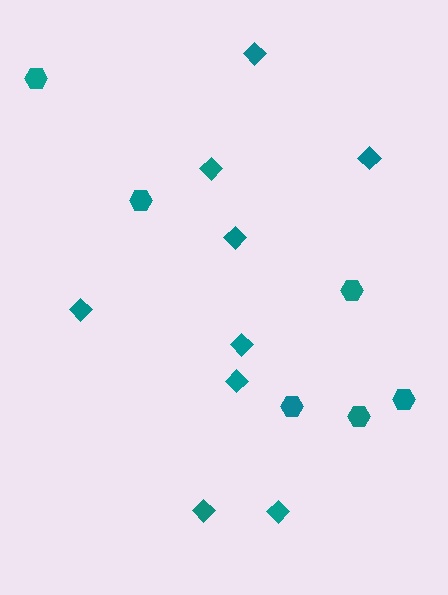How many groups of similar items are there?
There are 2 groups: one group of hexagons (6) and one group of diamonds (9).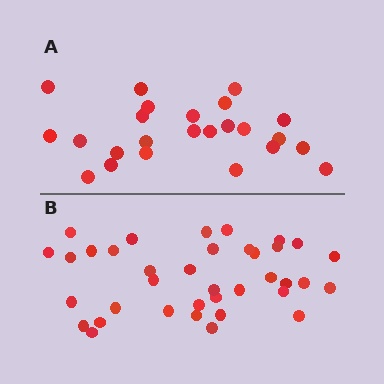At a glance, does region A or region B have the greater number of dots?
Region B (the bottom region) has more dots.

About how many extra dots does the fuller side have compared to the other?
Region B has approximately 15 more dots than region A.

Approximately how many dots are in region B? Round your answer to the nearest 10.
About 40 dots. (The exact count is 37, which rounds to 40.)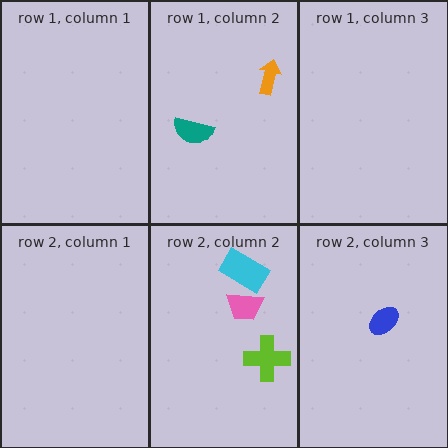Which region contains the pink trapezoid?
The row 2, column 2 region.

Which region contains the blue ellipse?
The row 2, column 3 region.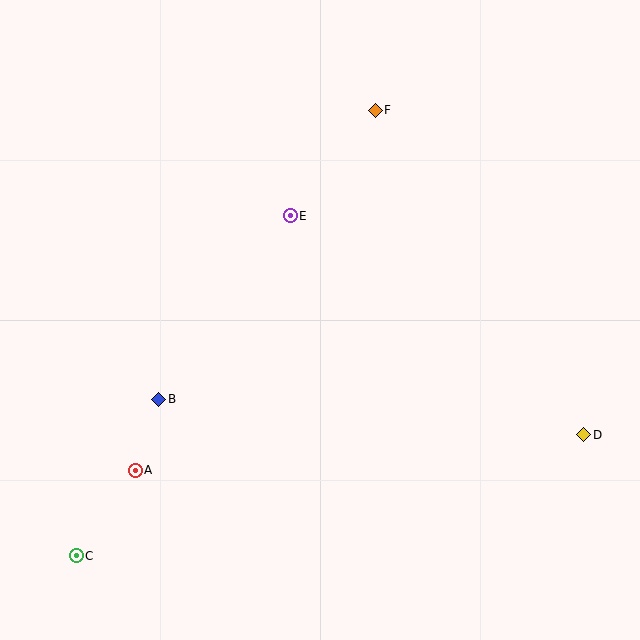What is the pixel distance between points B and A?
The distance between B and A is 75 pixels.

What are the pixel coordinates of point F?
Point F is at (375, 110).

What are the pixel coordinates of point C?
Point C is at (76, 556).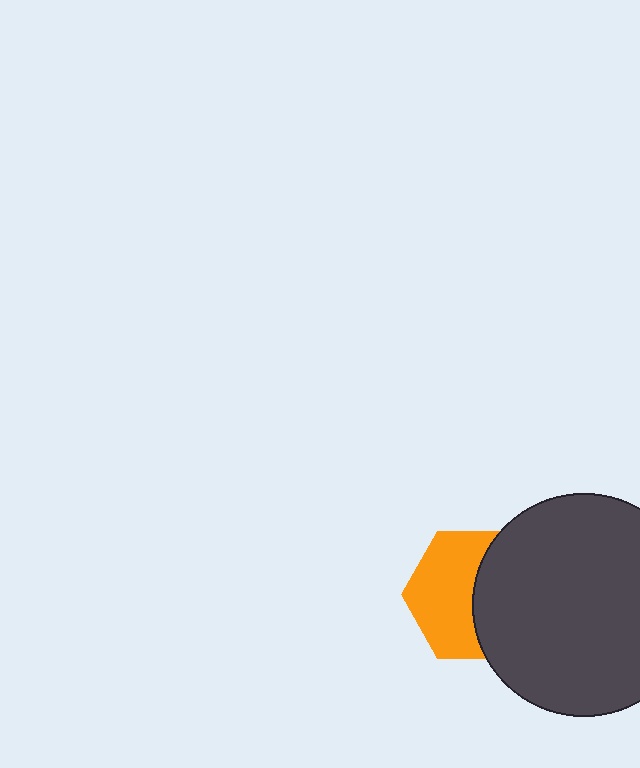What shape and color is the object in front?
The object in front is a dark gray circle.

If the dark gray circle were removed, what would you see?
You would see the complete orange hexagon.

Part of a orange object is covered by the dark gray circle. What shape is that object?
It is a hexagon.